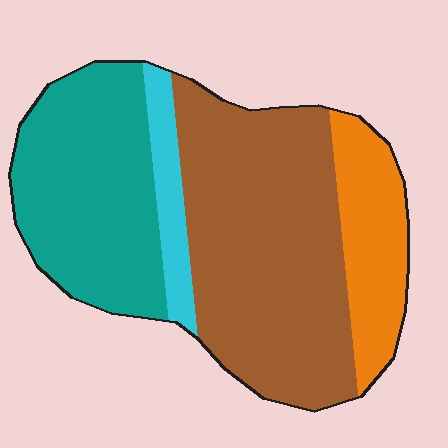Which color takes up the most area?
Brown, at roughly 45%.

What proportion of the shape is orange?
Orange takes up about one sixth (1/6) of the shape.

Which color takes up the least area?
Cyan, at roughly 5%.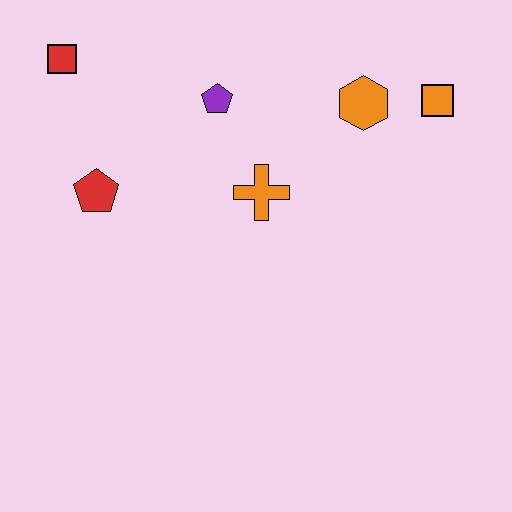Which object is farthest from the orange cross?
The red square is farthest from the orange cross.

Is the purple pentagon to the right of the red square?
Yes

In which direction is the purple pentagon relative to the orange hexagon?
The purple pentagon is to the left of the orange hexagon.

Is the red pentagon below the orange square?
Yes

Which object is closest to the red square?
The red pentagon is closest to the red square.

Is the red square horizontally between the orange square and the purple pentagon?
No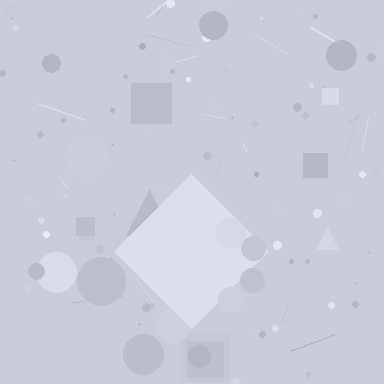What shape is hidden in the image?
A diamond is hidden in the image.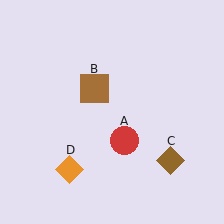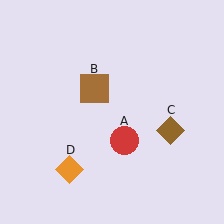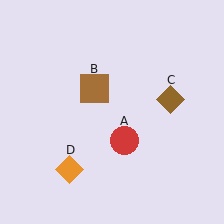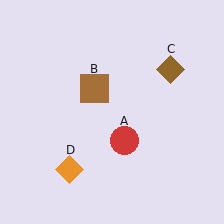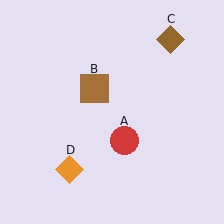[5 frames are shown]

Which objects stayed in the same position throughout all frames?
Red circle (object A) and brown square (object B) and orange diamond (object D) remained stationary.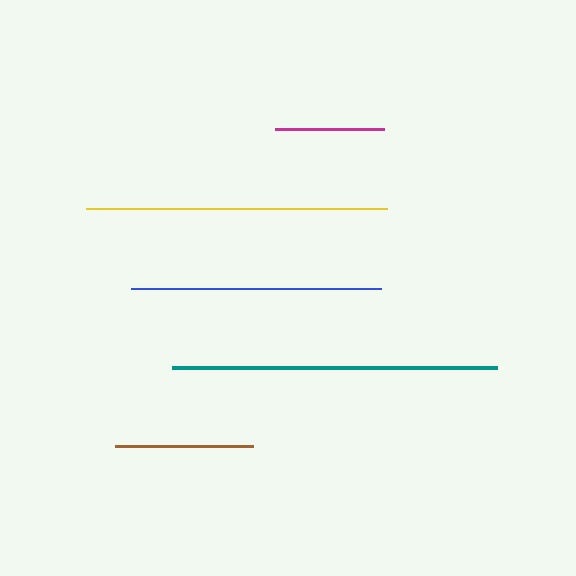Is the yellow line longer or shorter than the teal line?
The teal line is longer than the yellow line.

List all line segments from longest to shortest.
From longest to shortest: teal, yellow, blue, brown, magenta.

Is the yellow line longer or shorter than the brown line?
The yellow line is longer than the brown line.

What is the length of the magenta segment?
The magenta segment is approximately 109 pixels long.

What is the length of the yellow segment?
The yellow segment is approximately 301 pixels long.